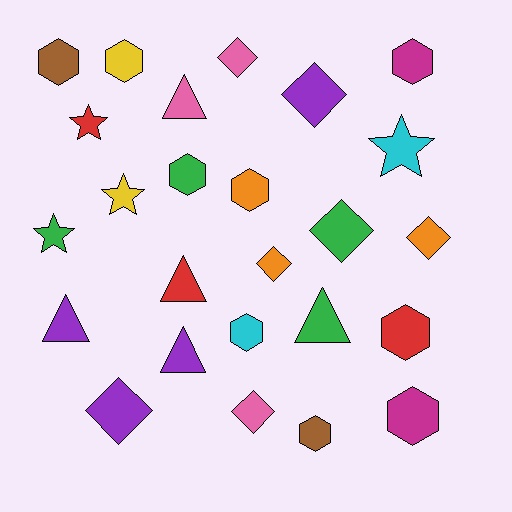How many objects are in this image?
There are 25 objects.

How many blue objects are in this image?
There are no blue objects.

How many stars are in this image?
There are 4 stars.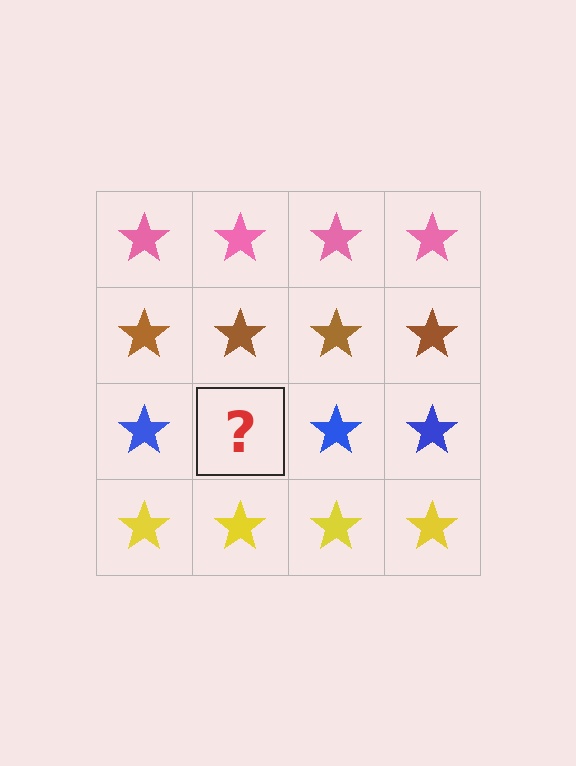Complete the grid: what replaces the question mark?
The question mark should be replaced with a blue star.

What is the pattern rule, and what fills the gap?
The rule is that each row has a consistent color. The gap should be filled with a blue star.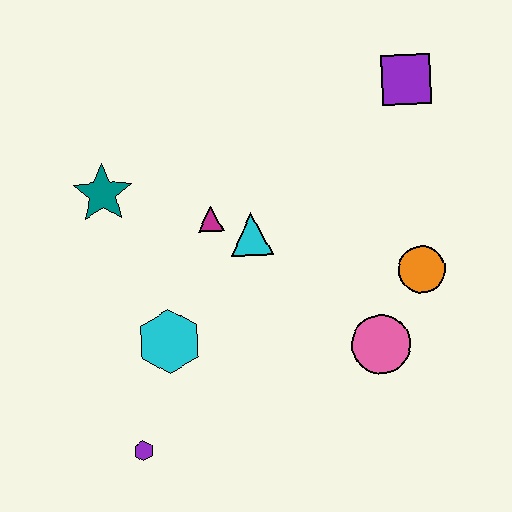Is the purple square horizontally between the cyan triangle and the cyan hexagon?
No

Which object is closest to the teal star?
The magenta triangle is closest to the teal star.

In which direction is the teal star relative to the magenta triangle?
The teal star is to the left of the magenta triangle.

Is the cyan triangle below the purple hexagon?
No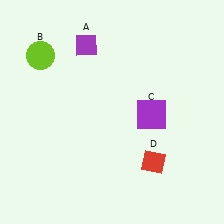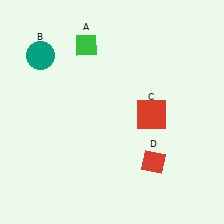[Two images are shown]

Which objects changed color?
A changed from purple to green. B changed from lime to teal. C changed from purple to red.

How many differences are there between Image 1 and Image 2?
There are 3 differences between the two images.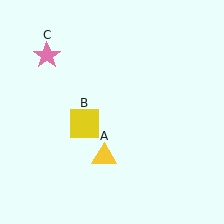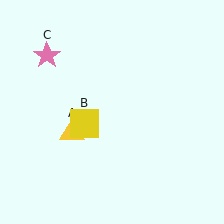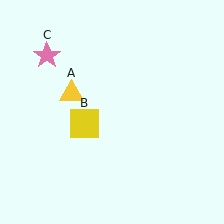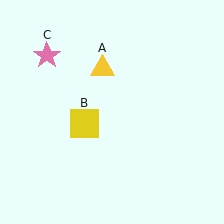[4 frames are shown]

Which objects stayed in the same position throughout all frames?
Yellow square (object B) and pink star (object C) remained stationary.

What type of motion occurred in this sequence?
The yellow triangle (object A) rotated clockwise around the center of the scene.